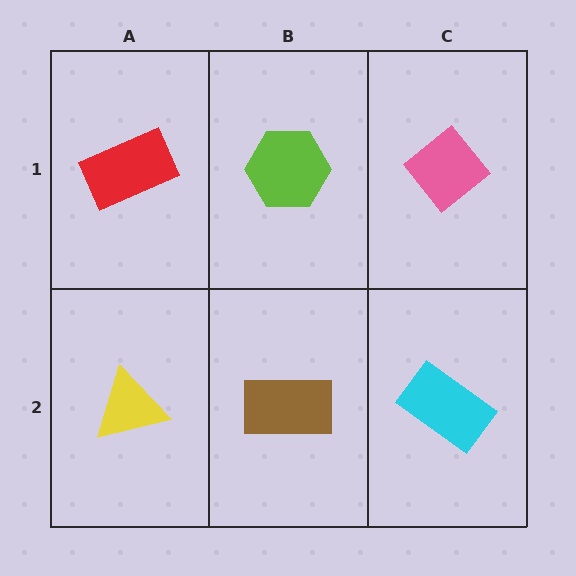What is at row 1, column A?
A red rectangle.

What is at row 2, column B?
A brown rectangle.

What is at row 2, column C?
A cyan rectangle.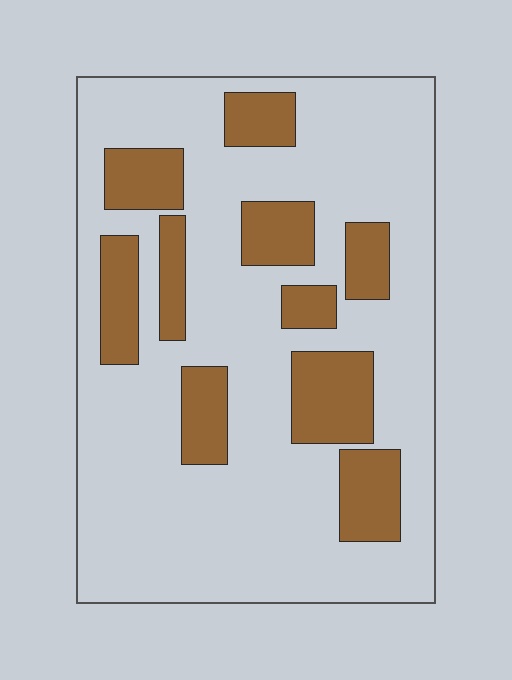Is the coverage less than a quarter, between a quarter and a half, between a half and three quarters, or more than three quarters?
Less than a quarter.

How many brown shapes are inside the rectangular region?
10.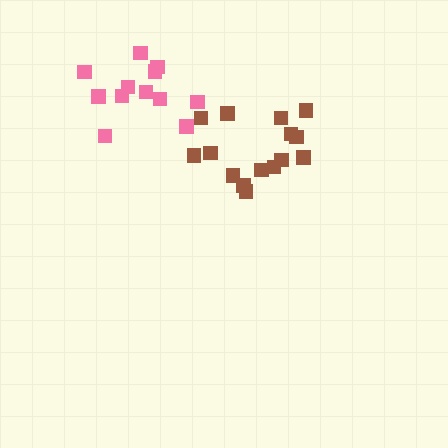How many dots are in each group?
Group 1: 15 dots, Group 2: 12 dots (27 total).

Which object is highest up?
The pink cluster is topmost.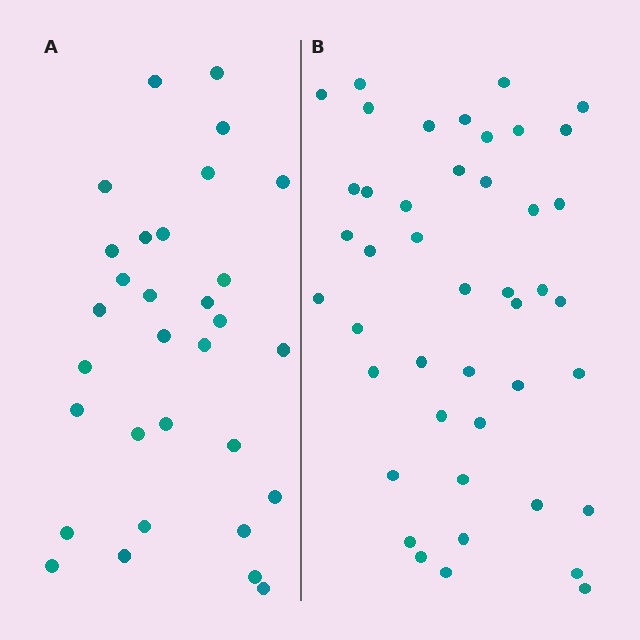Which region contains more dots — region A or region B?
Region B (the right region) has more dots.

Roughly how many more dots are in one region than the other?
Region B has approximately 15 more dots than region A.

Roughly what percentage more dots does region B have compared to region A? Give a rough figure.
About 40% more.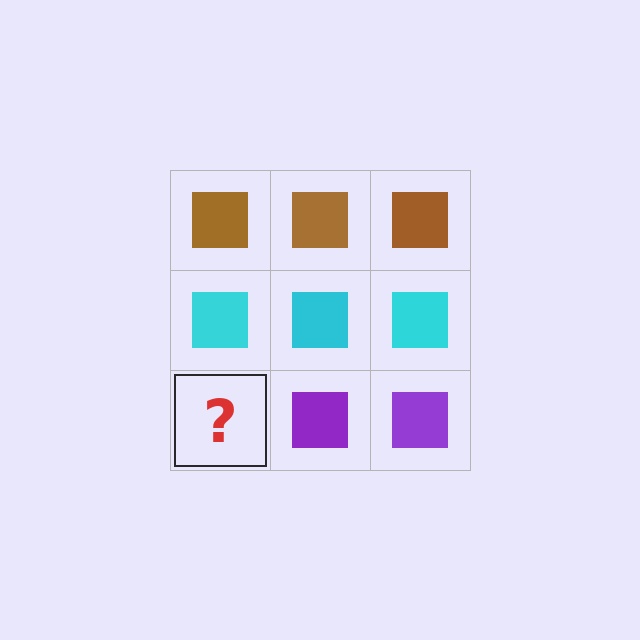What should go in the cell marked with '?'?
The missing cell should contain a purple square.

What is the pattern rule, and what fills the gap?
The rule is that each row has a consistent color. The gap should be filled with a purple square.